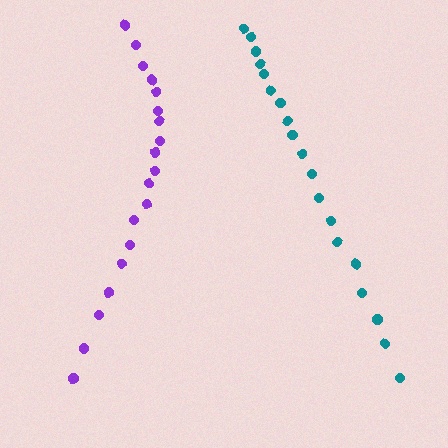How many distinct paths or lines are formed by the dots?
There are 2 distinct paths.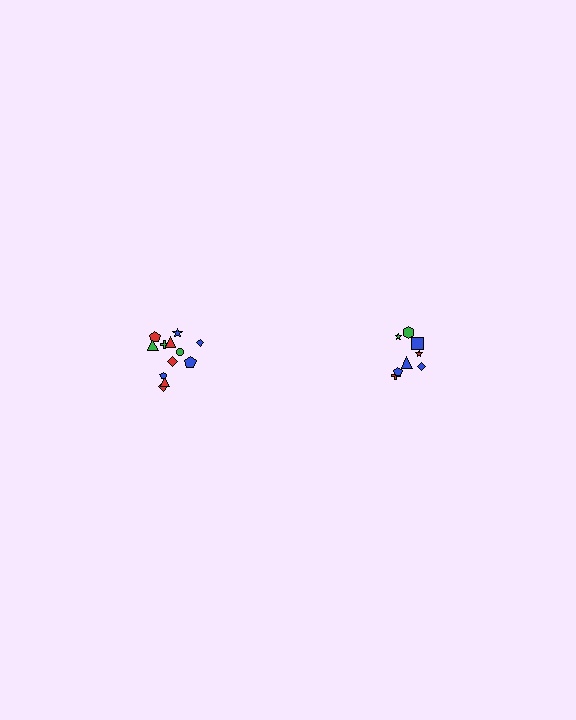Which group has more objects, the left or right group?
The left group.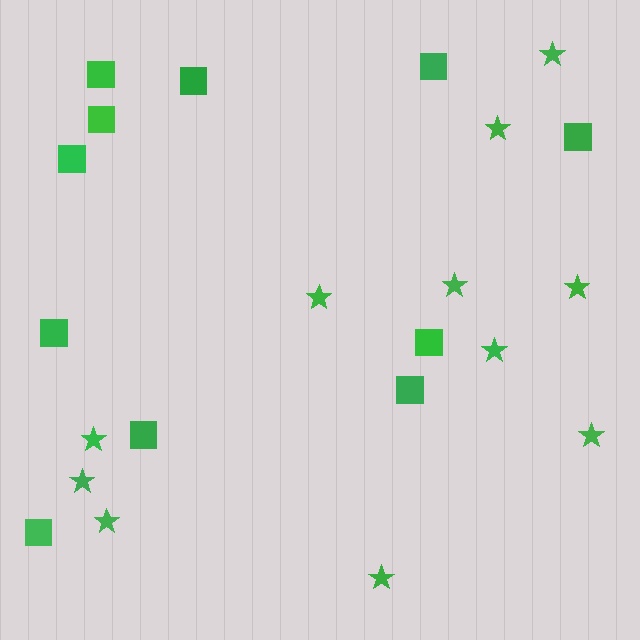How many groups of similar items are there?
There are 2 groups: one group of squares (11) and one group of stars (11).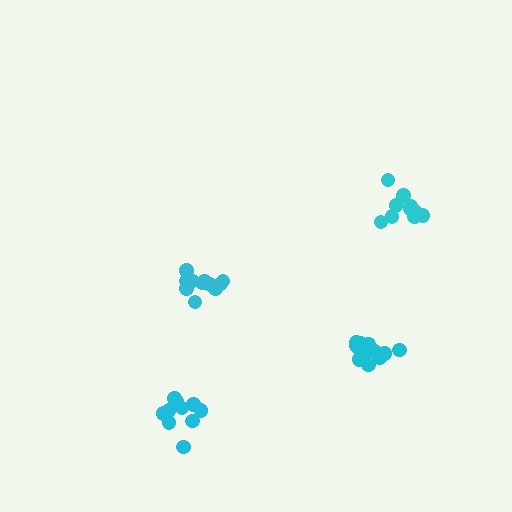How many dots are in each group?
Group 1: 12 dots, Group 2: 10 dots, Group 3: 14 dots, Group 4: 11 dots (47 total).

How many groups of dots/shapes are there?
There are 4 groups.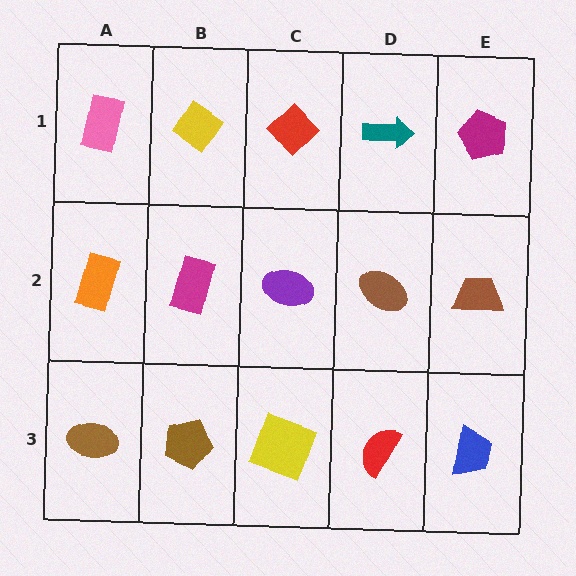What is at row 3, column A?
A brown ellipse.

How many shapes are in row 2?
5 shapes.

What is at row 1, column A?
A pink rectangle.